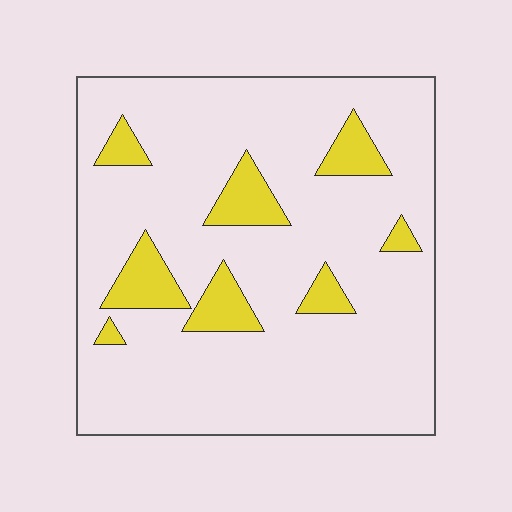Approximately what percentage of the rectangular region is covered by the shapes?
Approximately 15%.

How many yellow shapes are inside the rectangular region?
8.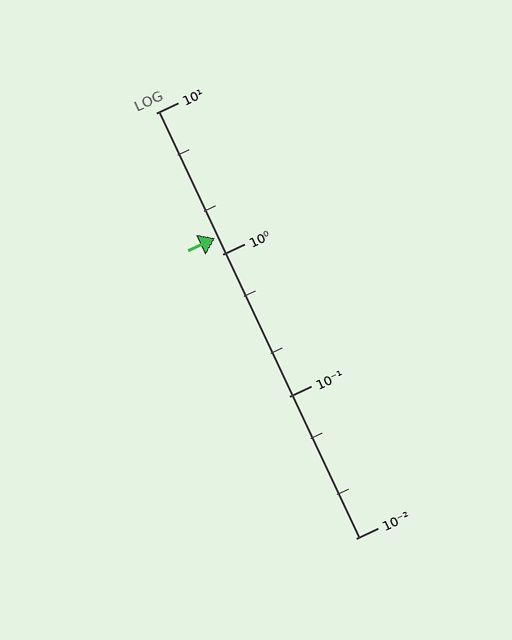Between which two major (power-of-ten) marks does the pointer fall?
The pointer is between 1 and 10.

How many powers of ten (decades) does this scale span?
The scale spans 3 decades, from 0.01 to 10.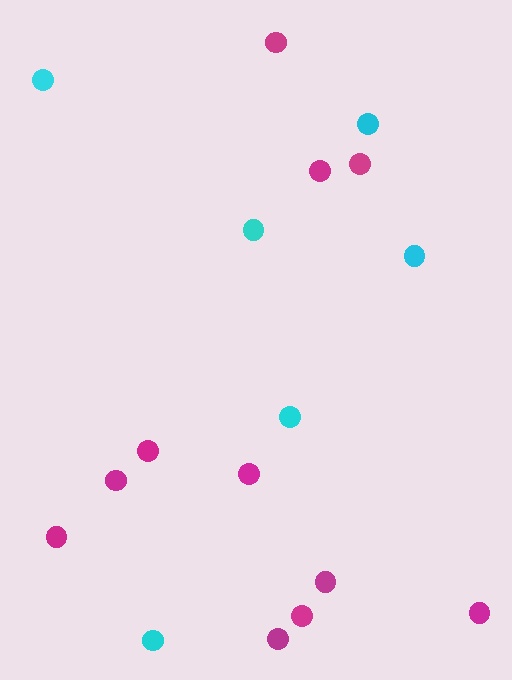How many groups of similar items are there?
There are 2 groups: one group of cyan circles (6) and one group of magenta circles (11).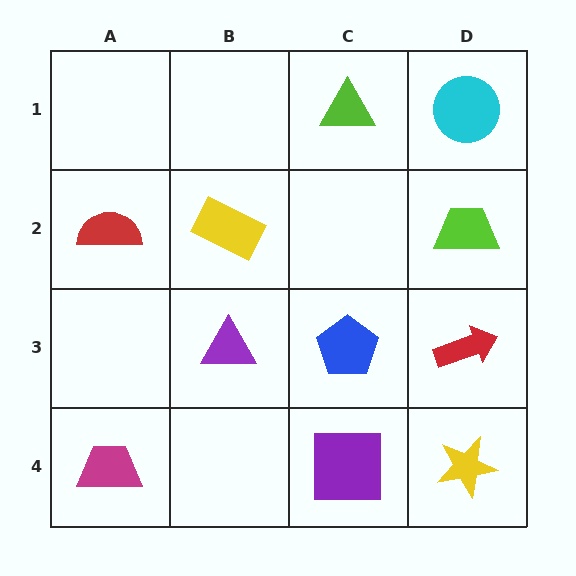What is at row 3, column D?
A red arrow.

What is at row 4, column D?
A yellow star.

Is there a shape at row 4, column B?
No, that cell is empty.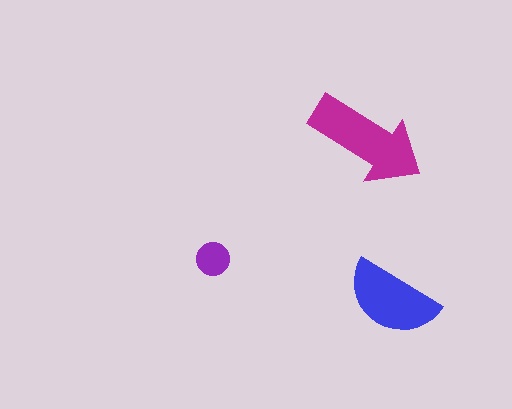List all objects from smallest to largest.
The purple circle, the blue semicircle, the magenta arrow.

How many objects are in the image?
There are 3 objects in the image.